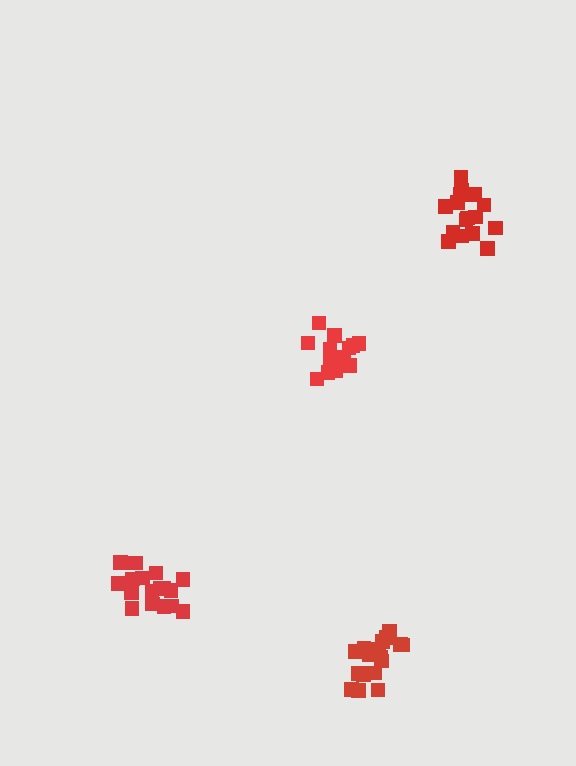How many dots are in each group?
Group 1: 16 dots, Group 2: 19 dots, Group 3: 15 dots, Group 4: 17 dots (67 total).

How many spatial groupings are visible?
There are 4 spatial groupings.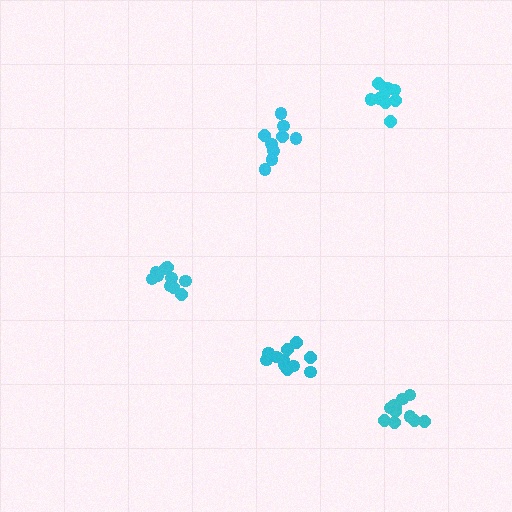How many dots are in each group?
Group 1: 9 dots, Group 2: 9 dots, Group 3: 11 dots, Group 4: 11 dots, Group 5: 10 dots (50 total).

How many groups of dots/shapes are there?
There are 5 groups.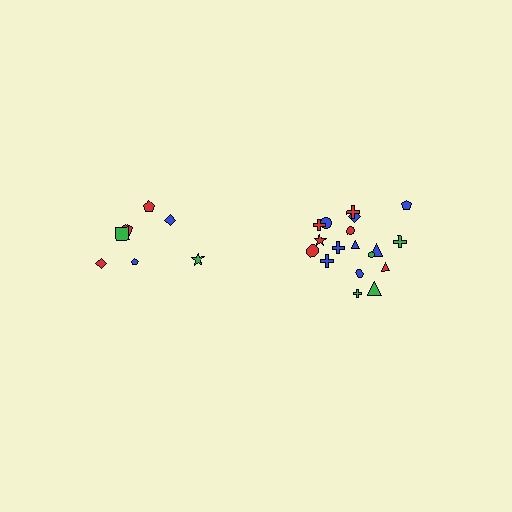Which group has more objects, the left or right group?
The right group.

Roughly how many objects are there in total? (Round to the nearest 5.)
Roughly 25 objects in total.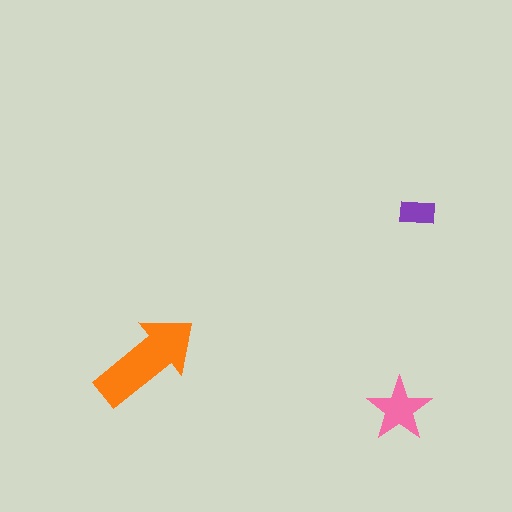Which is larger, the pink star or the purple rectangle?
The pink star.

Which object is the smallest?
The purple rectangle.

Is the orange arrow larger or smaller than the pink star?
Larger.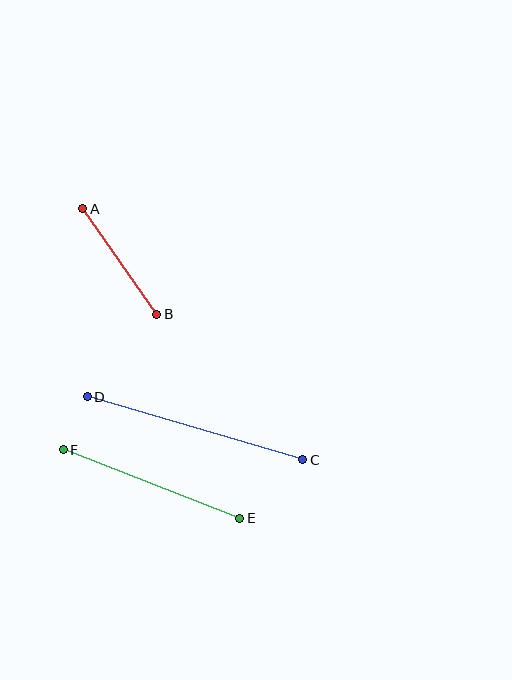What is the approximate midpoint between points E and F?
The midpoint is at approximately (151, 484) pixels.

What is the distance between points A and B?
The distance is approximately 129 pixels.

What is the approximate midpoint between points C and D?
The midpoint is at approximately (195, 428) pixels.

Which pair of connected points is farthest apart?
Points C and D are farthest apart.